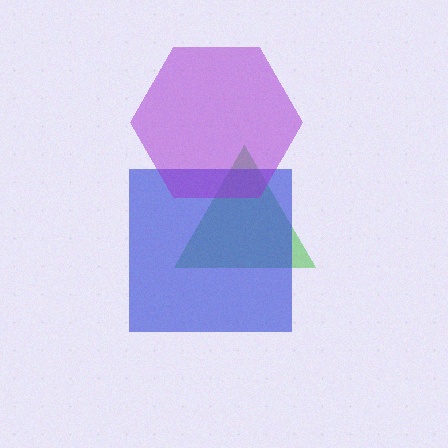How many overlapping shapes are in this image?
There are 3 overlapping shapes in the image.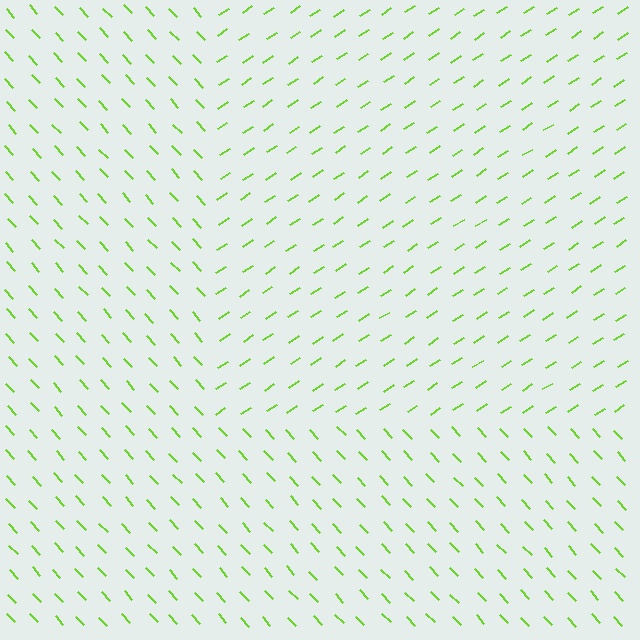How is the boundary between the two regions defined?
The boundary is defined purely by a change in line orientation (approximately 80 degrees difference). All lines are the same color and thickness.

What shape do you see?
I see a rectangle.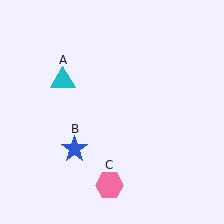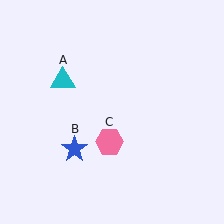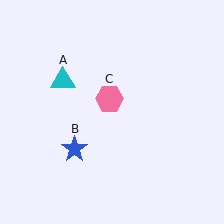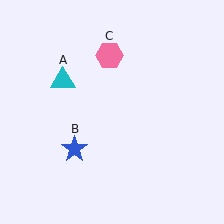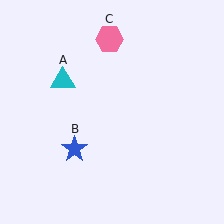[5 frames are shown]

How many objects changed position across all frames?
1 object changed position: pink hexagon (object C).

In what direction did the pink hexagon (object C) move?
The pink hexagon (object C) moved up.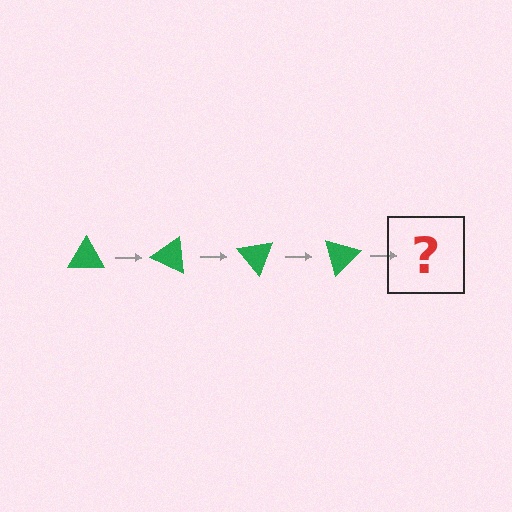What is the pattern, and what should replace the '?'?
The pattern is that the triangle rotates 25 degrees each step. The '?' should be a green triangle rotated 100 degrees.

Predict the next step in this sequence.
The next step is a green triangle rotated 100 degrees.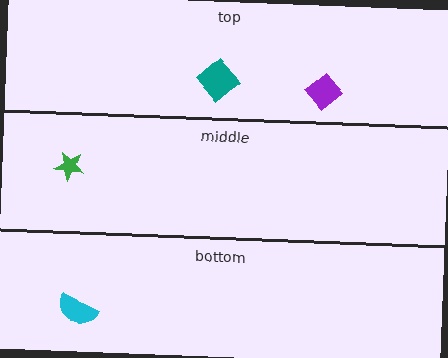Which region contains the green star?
The middle region.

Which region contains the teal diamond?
The top region.